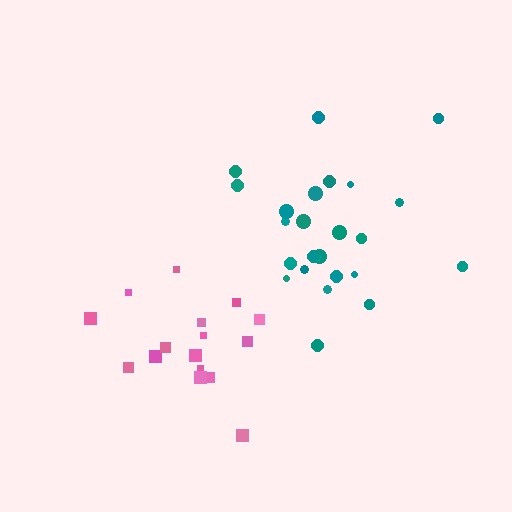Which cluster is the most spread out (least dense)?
Pink.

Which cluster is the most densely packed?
Teal.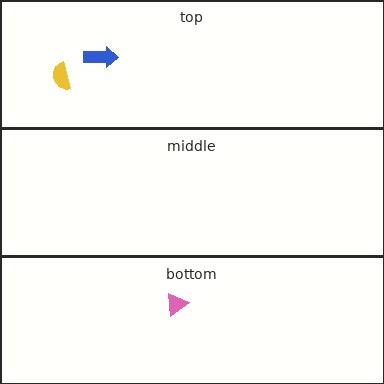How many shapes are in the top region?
2.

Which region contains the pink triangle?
The bottom region.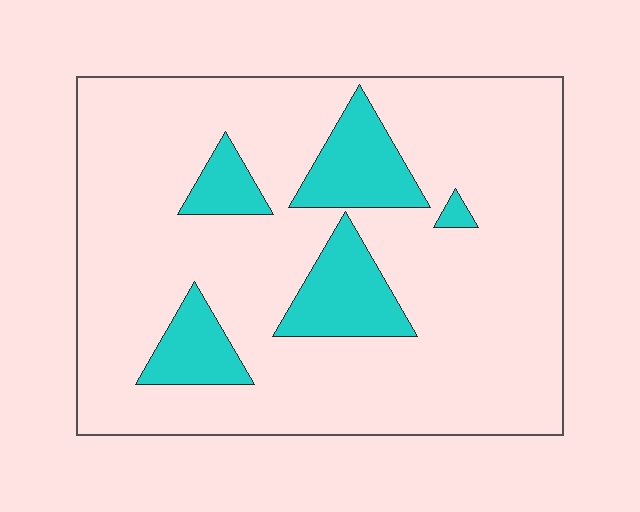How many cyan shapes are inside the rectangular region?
5.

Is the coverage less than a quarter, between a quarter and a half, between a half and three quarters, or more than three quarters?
Less than a quarter.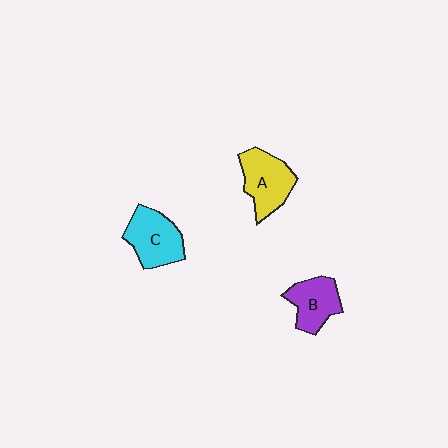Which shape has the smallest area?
Shape B (purple).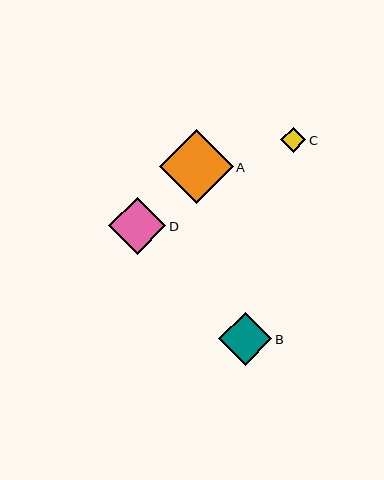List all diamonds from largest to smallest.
From largest to smallest: A, D, B, C.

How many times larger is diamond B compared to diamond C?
Diamond B is approximately 2.1 times the size of diamond C.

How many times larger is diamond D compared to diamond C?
Diamond D is approximately 2.3 times the size of diamond C.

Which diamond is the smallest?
Diamond C is the smallest with a size of approximately 25 pixels.